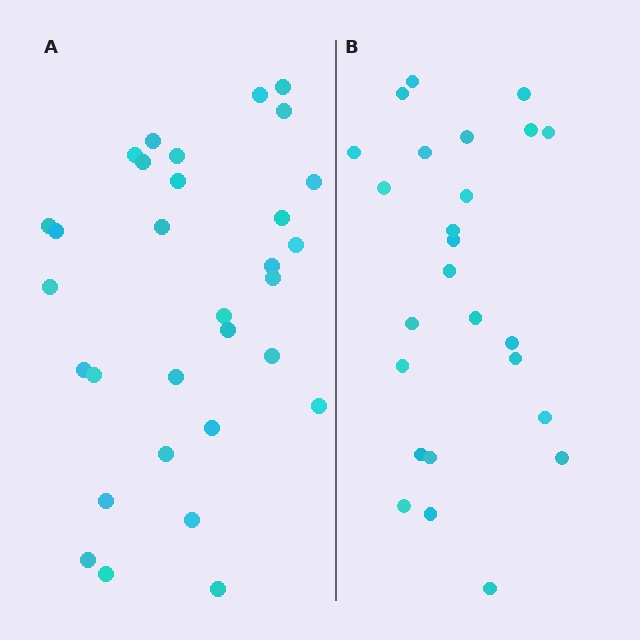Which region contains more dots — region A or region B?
Region A (the left region) has more dots.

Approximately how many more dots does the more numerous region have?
Region A has about 6 more dots than region B.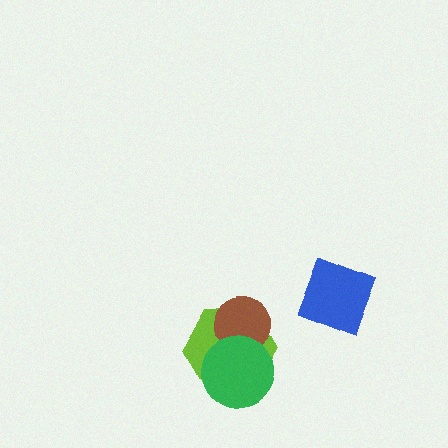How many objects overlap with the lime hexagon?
2 objects overlap with the lime hexagon.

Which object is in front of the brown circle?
The green circle is in front of the brown circle.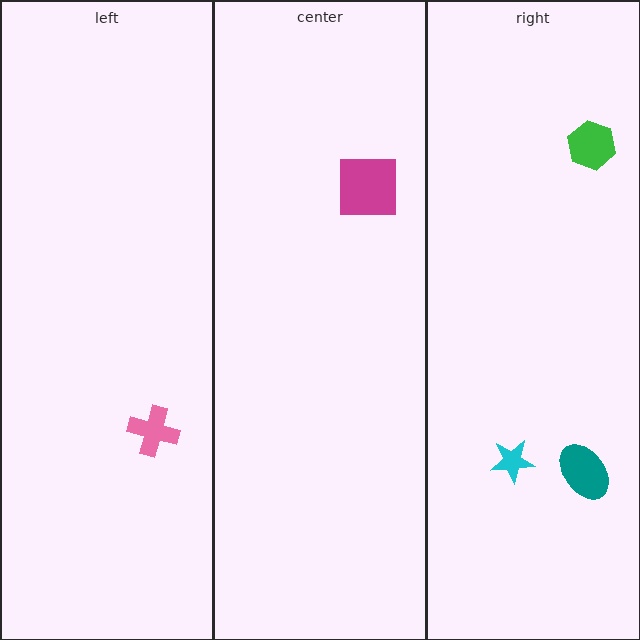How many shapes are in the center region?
1.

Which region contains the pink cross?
The left region.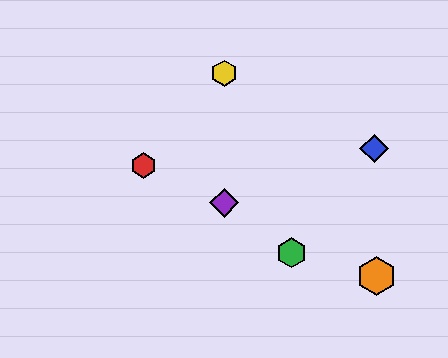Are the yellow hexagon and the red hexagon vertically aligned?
No, the yellow hexagon is at x≈224 and the red hexagon is at x≈143.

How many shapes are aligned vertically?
2 shapes (the yellow hexagon, the purple diamond) are aligned vertically.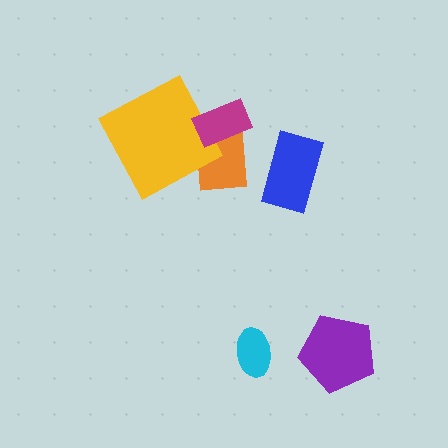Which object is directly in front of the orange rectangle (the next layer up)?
The yellow square is directly in front of the orange rectangle.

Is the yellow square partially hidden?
Yes, it is partially covered by another shape.